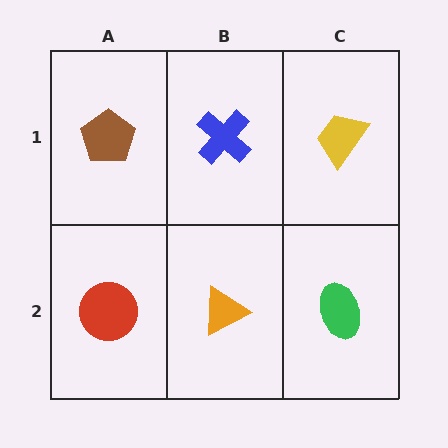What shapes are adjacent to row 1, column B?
An orange triangle (row 2, column B), a brown pentagon (row 1, column A), a yellow trapezoid (row 1, column C).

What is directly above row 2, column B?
A blue cross.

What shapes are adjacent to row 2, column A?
A brown pentagon (row 1, column A), an orange triangle (row 2, column B).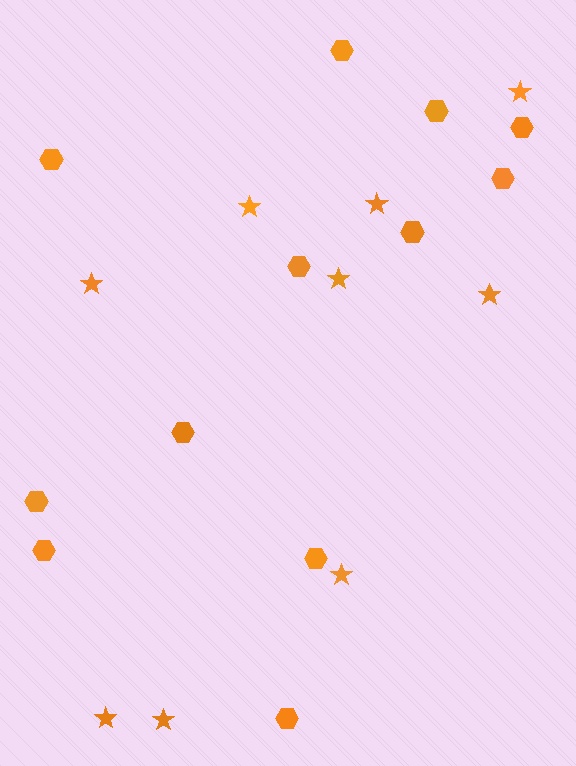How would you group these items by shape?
There are 2 groups: one group of hexagons (12) and one group of stars (9).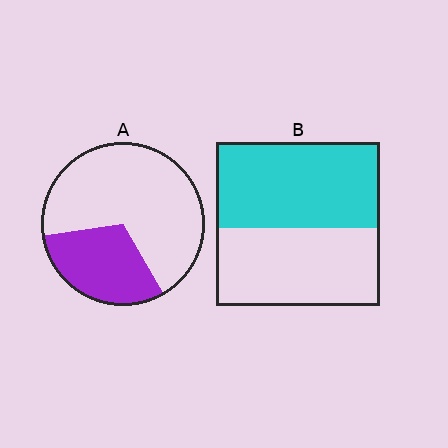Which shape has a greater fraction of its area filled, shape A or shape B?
Shape B.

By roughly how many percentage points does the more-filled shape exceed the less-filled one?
By roughly 20 percentage points (B over A).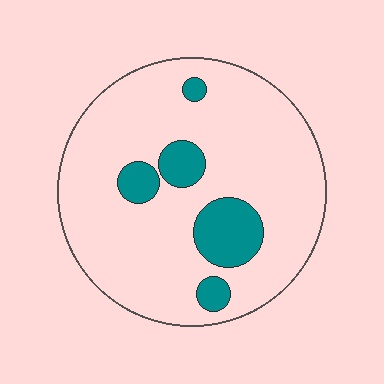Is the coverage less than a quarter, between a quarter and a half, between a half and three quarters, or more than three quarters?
Less than a quarter.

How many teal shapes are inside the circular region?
5.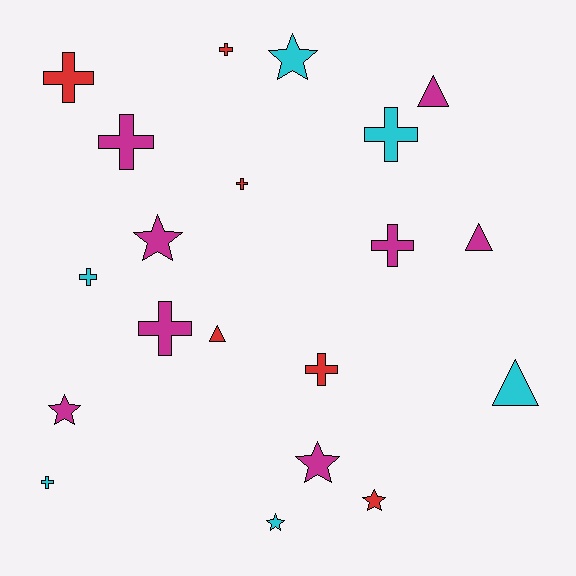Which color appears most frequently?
Magenta, with 8 objects.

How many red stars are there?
There is 1 red star.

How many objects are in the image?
There are 20 objects.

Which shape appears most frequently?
Cross, with 10 objects.